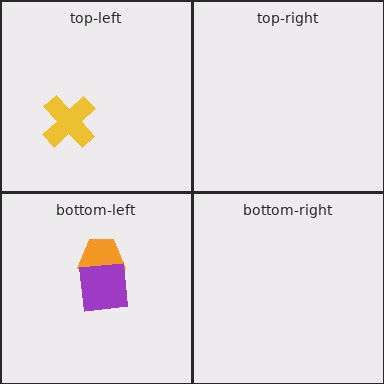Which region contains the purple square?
The bottom-left region.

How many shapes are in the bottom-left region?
2.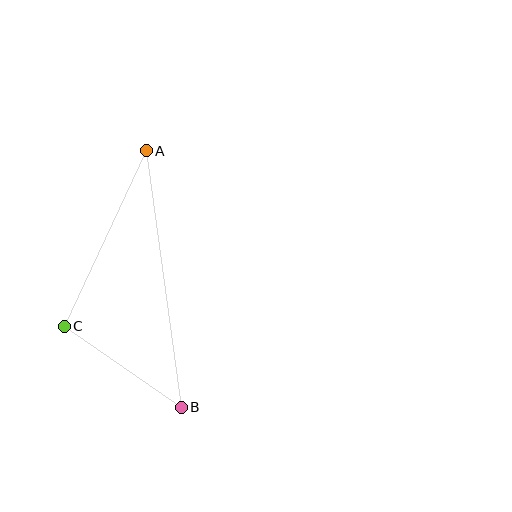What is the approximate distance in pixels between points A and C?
The distance between A and C is approximately 194 pixels.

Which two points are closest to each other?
Points B and C are closest to each other.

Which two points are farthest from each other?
Points A and B are farthest from each other.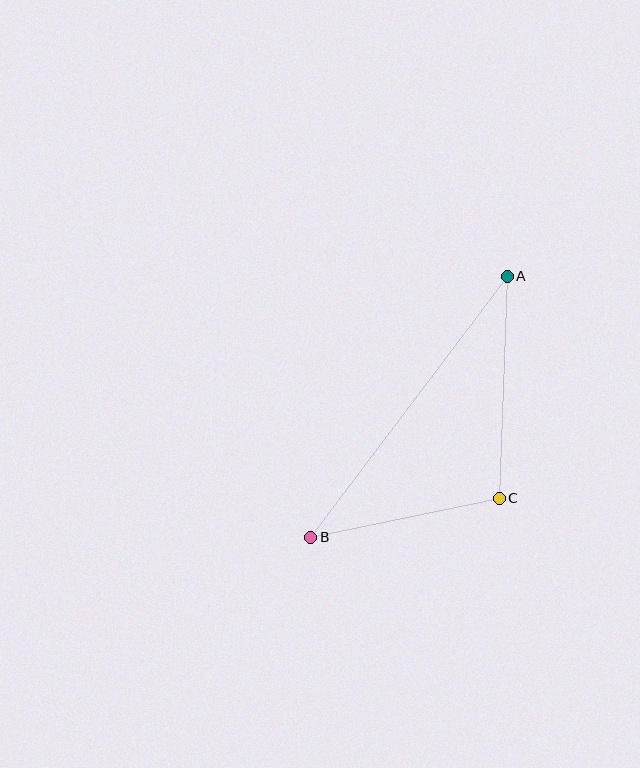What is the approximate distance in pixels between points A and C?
The distance between A and C is approximately 222 pixels.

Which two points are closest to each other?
Points B and C are closest to each other.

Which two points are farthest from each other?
Points A and B are farthest from each other.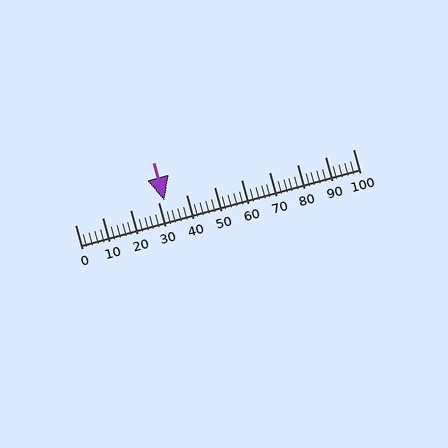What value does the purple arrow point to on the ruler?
The purple arrow points to approximately 32.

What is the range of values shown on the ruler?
The ruler shows values from 0 to 100.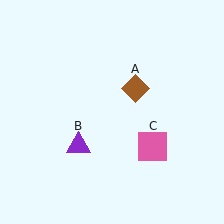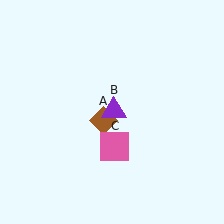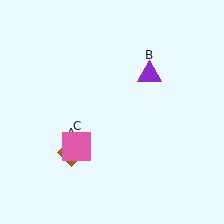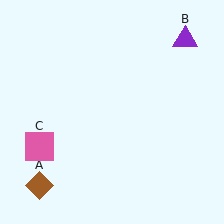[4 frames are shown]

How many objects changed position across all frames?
3 objects changed position: brown diamond (object A), purple triangle (object B), pink square (object C).